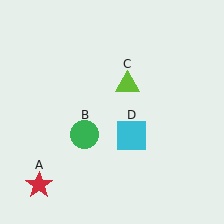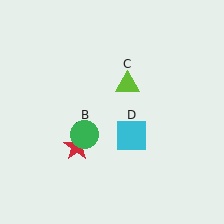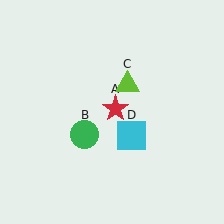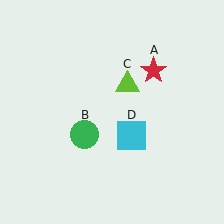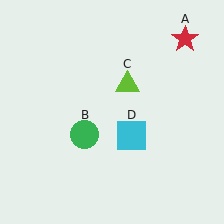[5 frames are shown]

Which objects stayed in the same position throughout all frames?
Green circle (object B) and lime triangle (object C) and cyan square (object D) remained stationary.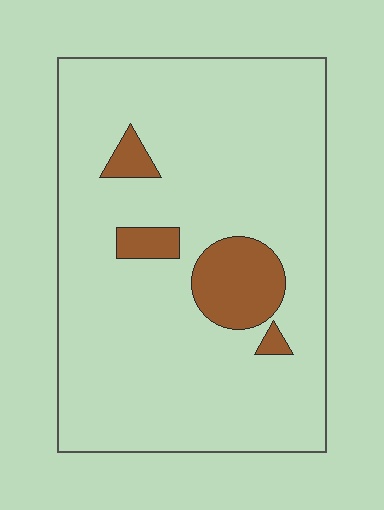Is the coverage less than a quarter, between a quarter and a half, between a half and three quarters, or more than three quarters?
Less than a quarter.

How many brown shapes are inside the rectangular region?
4.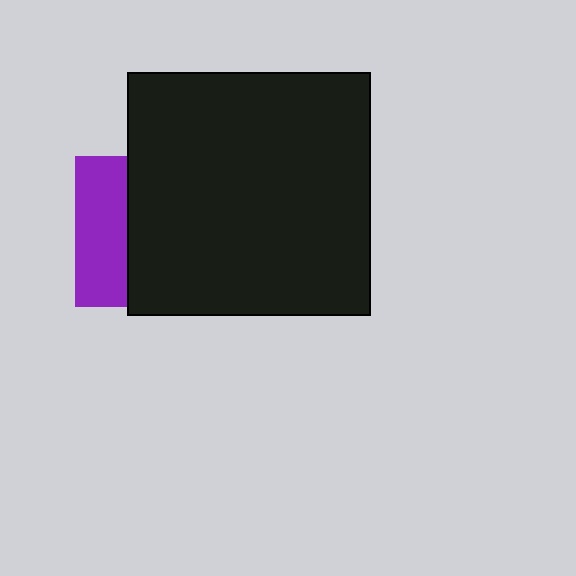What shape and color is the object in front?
The object in front is a black square.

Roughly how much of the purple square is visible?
A small part of it is visible (roughly 35%).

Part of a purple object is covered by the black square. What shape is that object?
It is a square.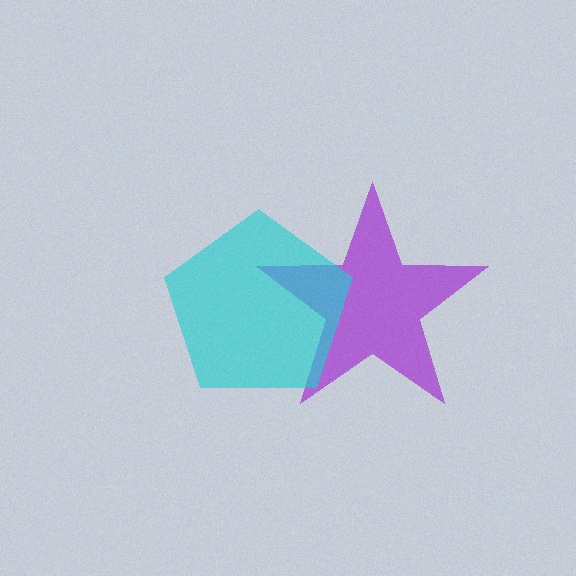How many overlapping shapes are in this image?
There are 2 overlapping shapes in the image.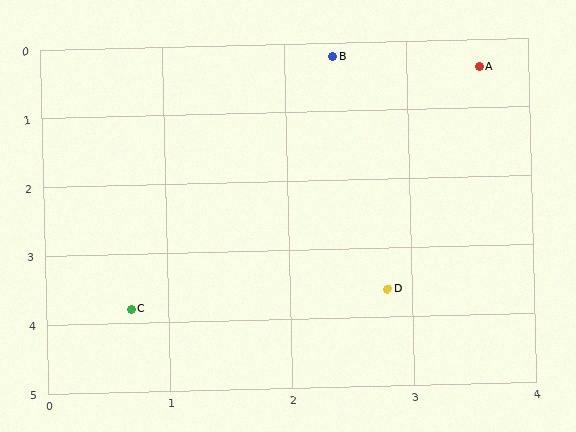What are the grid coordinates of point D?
Point D is at approximately (2.8, 3.6).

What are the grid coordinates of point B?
Point B is at approximately (2.4, 0.2).